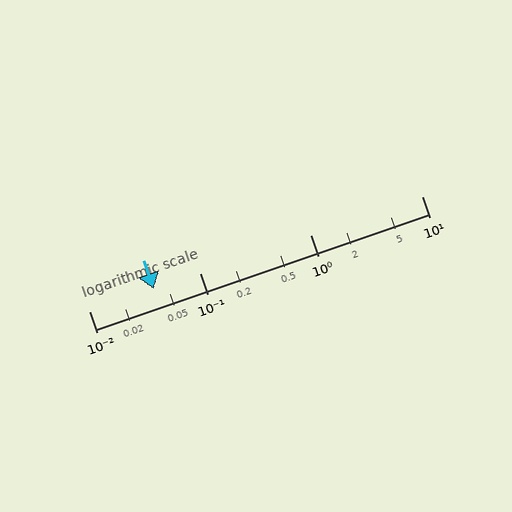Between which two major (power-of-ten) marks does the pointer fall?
The pointer is between 0.01 and 0.1.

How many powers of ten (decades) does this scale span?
The scale spans 3 decades, from 0.01 to 10.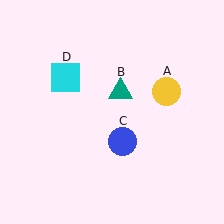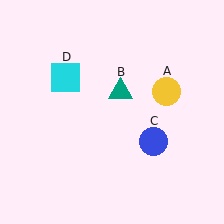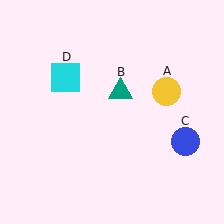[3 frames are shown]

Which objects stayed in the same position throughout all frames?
Yellow circle (object A) and teal triangle (object B) and cyan square (object D) remained stationary.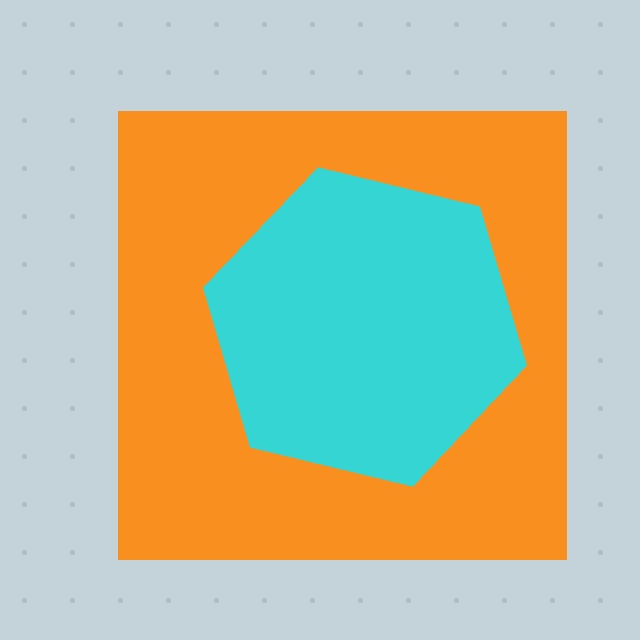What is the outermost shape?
The orange square.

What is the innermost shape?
The cyan hexagon.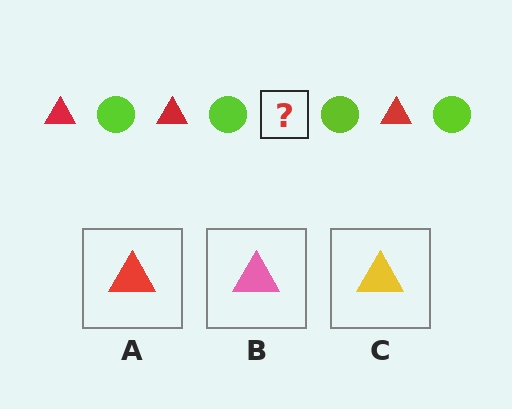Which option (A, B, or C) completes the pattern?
A.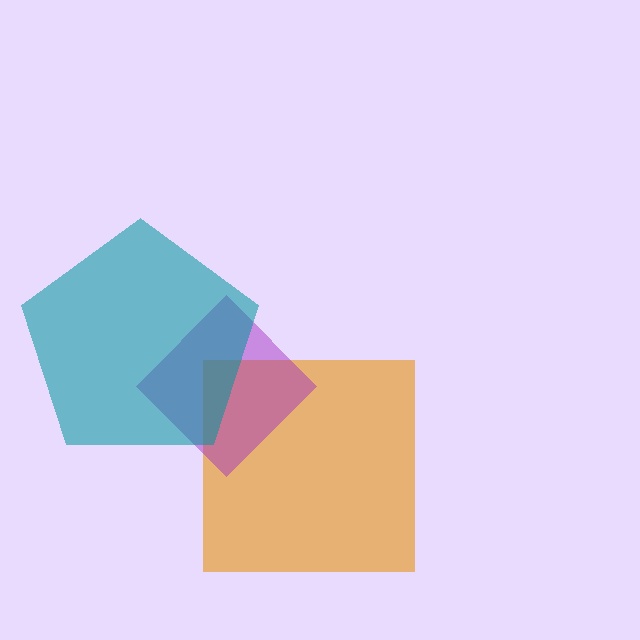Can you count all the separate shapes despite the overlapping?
Yes, there are 3 separate shapes.